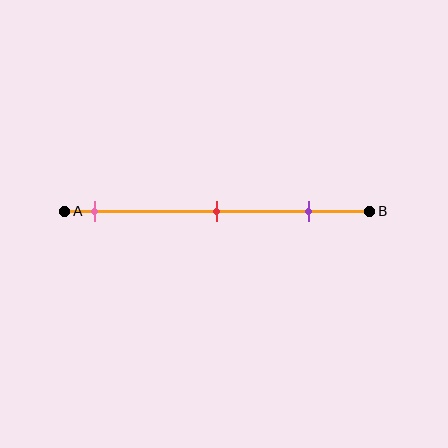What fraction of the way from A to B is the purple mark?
The purple mark is approximately 80% (0.8) of the way from A to B.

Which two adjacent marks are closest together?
The red and purple marks are the closest adjacent pair.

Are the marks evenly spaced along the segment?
Yes, the marks are approximately evenly spaced.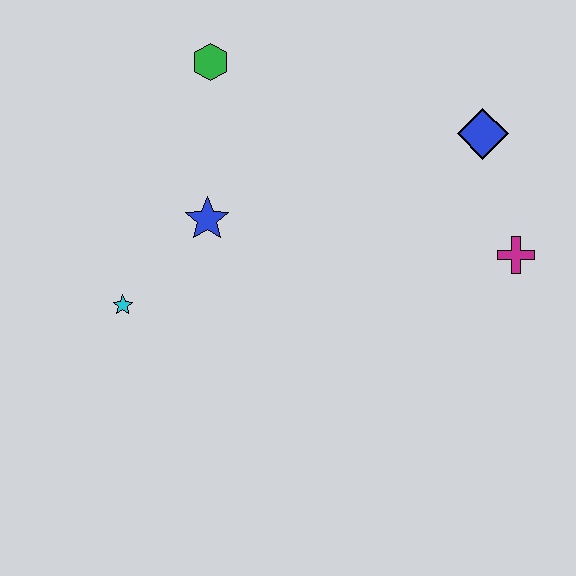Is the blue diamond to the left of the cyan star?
No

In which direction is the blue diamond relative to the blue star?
The blue diamond is to the right of the blue star.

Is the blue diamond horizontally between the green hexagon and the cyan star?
No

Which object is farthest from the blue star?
The magenta cross is farthest from the blue star.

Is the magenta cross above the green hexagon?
No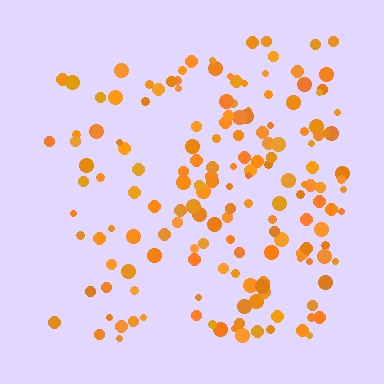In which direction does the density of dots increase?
From left to right, with the right side densest.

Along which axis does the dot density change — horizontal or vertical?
Horizontal.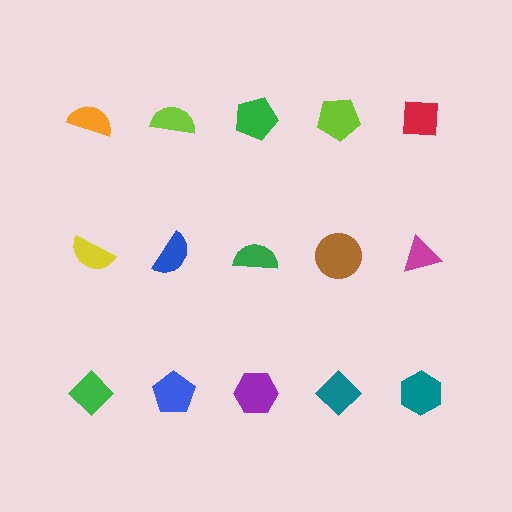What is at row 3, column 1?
A green diamond.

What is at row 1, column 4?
A lime pentagon.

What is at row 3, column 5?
A teal hexagon.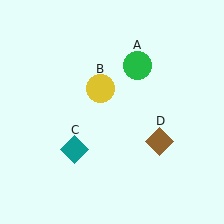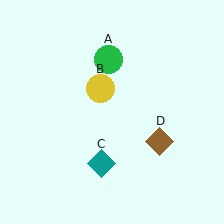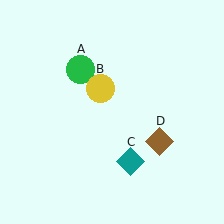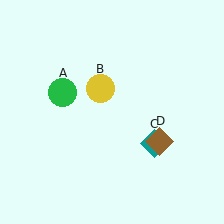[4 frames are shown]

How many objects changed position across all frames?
2 objects changed position: green circle (object A), teal diamond (object C).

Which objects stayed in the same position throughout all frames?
Yellow circle (object B) and brown diamond (object D) remained stationary.